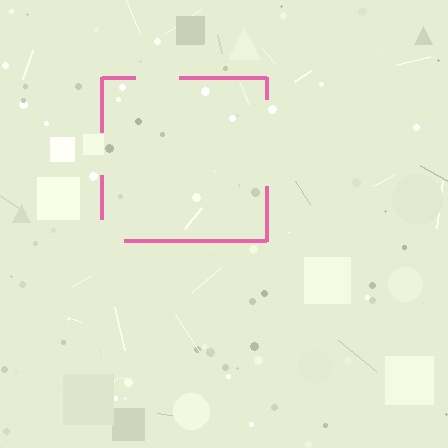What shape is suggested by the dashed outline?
The dashed outline suggests a square.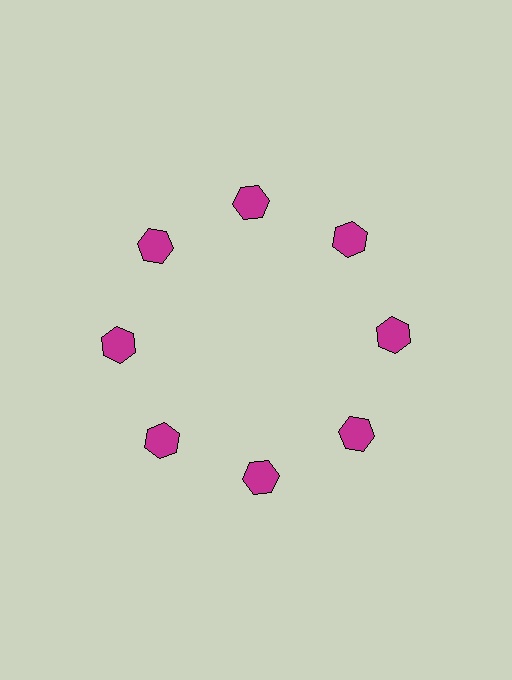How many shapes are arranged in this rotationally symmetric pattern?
There are 8 shapes, arranged in 8 groups of 1.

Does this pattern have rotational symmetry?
Yes, this pattern has 8-fold rotational symmetry. It looks the same after rotating 45 degrees around the center.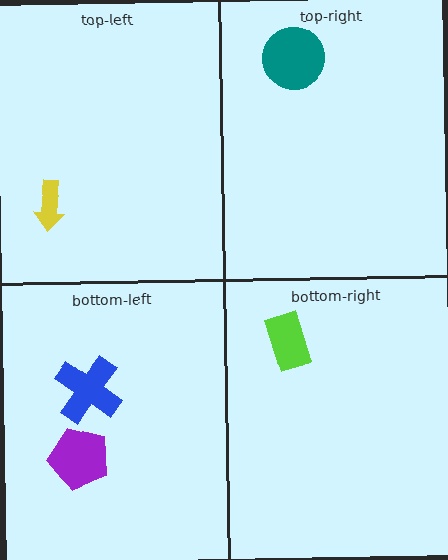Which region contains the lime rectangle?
The bottom-right region.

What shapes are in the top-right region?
The teal circle.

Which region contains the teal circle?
The top-right region.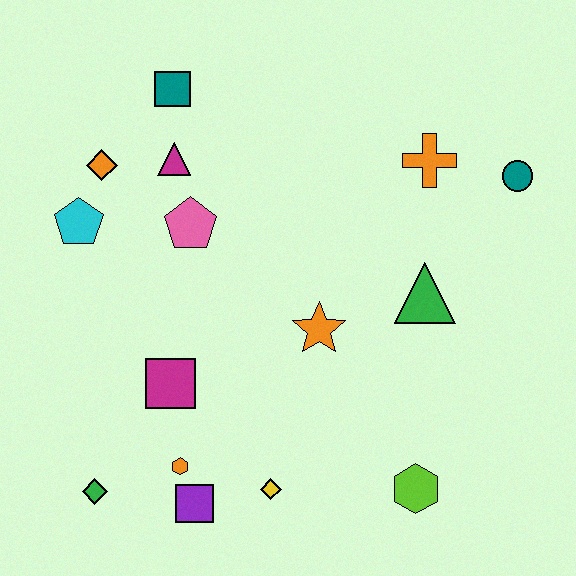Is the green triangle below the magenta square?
No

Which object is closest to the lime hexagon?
The yellow diamond is closest to the lime hexagon.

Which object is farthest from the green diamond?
The teal circle is farthest from the green diamond.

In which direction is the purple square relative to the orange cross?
The purple square is below the orange cross.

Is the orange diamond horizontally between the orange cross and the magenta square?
No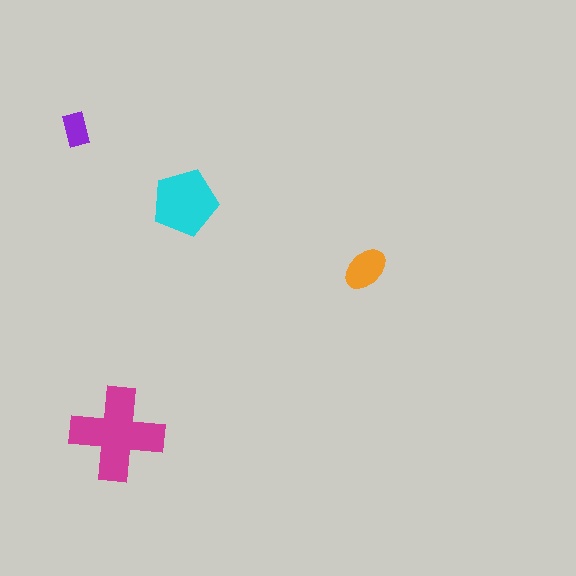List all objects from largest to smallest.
The magenta cross, the cyan pentagon, the orange ellipse, the purple rectangle.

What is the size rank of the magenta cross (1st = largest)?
1st.